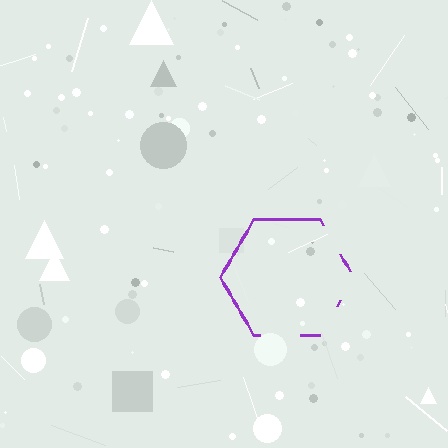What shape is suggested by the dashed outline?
The dashed outline suggests a hexagon.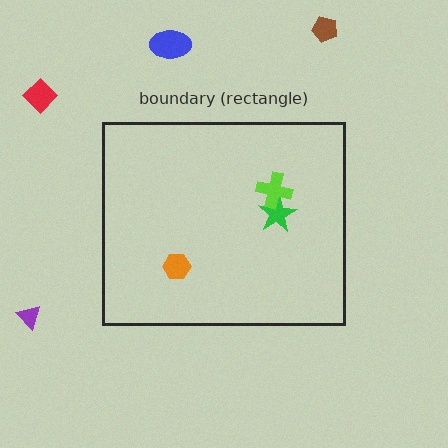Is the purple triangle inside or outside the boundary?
Outside.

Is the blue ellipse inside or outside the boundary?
Outside.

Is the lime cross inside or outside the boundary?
Inside.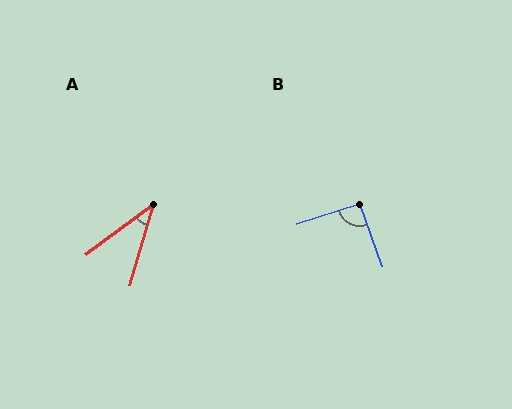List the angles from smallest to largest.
A (38°), B (92°).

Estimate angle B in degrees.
Approximately 92 degrees.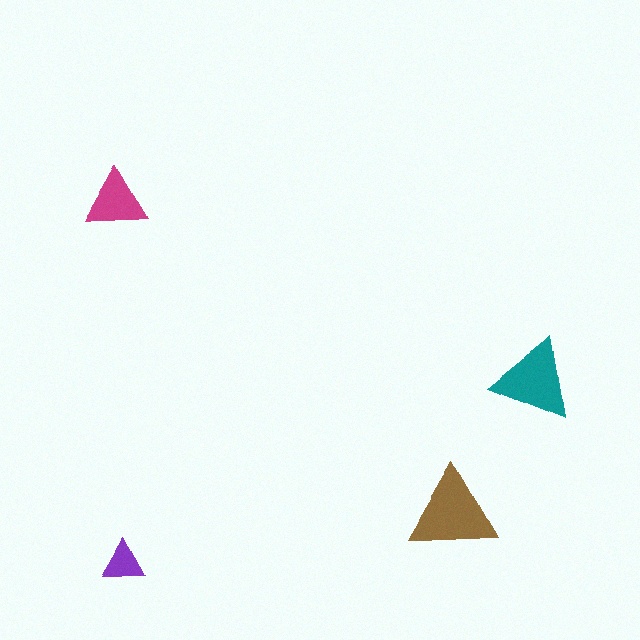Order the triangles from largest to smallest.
the brown one, the teal one, the magenta one, the purple one.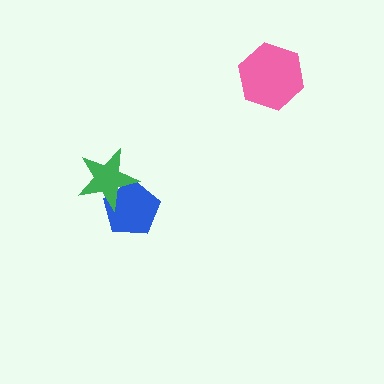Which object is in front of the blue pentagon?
The green star is in front of the blue pentagon.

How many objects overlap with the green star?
1 object overlaps with the green star.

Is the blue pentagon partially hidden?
Yes, it is partially covered by another shape.